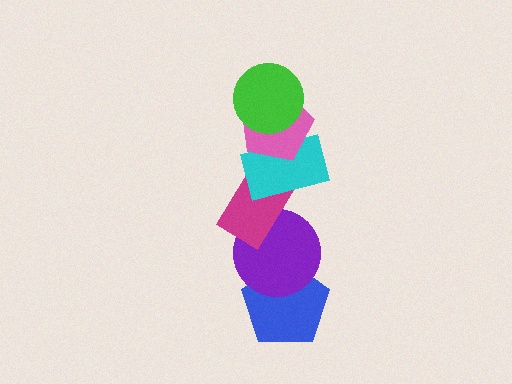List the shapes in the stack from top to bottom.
From top to bottom: the green circle, the pink pentagon, the cyan rectangle, the magenta rectangle, the purple circle, the blue pentagon.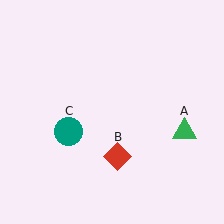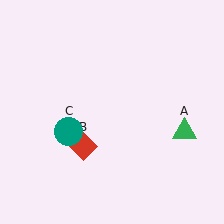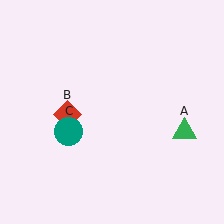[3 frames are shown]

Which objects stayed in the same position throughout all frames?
Green triangle (object A) and teal circle (object C) remained stationary.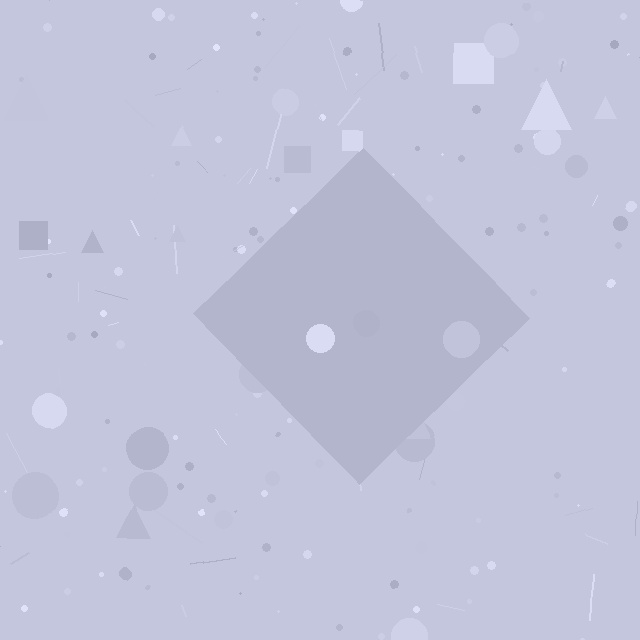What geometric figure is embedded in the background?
A diamond is embedded in the background.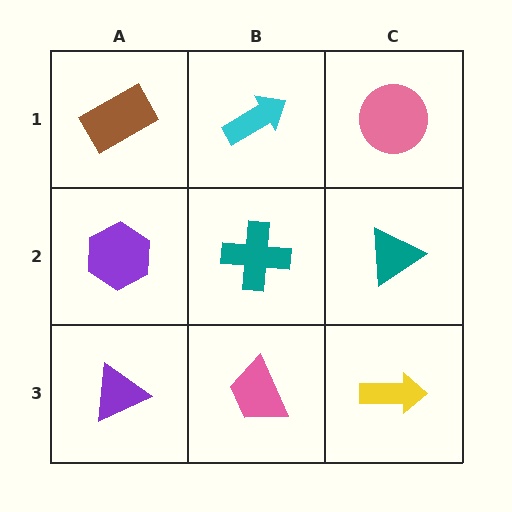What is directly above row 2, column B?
A cyan arrow.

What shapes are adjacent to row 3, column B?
A teal cross (row 2, column B), a purple triangle (row 3, column A), a yellow arrow (row 3, column C).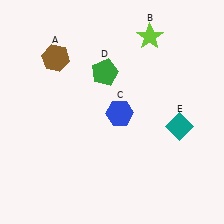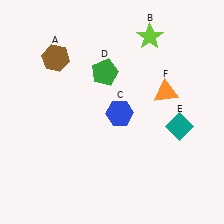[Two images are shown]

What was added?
An orange triangle (F) was added in Image 2.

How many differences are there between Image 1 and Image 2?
There is 1 difference between the two images.